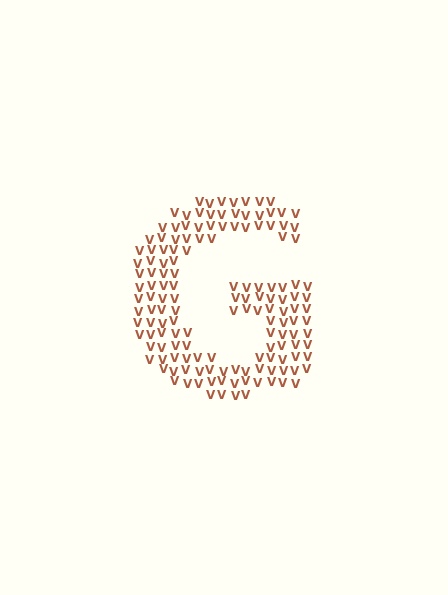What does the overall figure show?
The overall figure shows the letter G.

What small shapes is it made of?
It is made of small letter V's.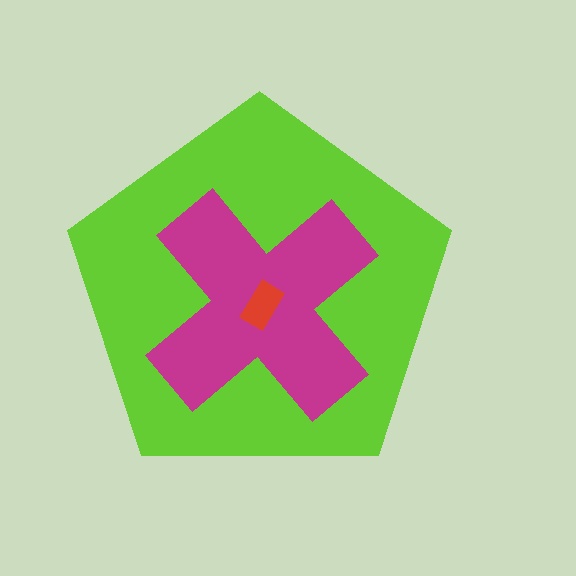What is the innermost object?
The red rectangle.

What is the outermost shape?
The lime pentagon.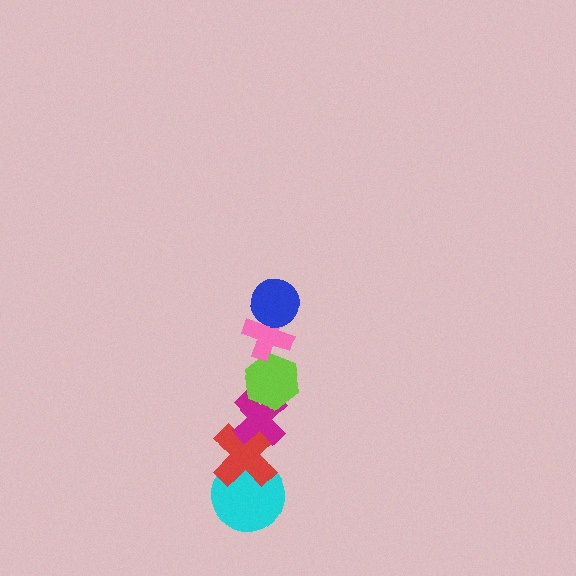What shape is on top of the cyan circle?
The red cross is on top of the cyan circle.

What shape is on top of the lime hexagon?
The pink cross is on top of the lime hexagon.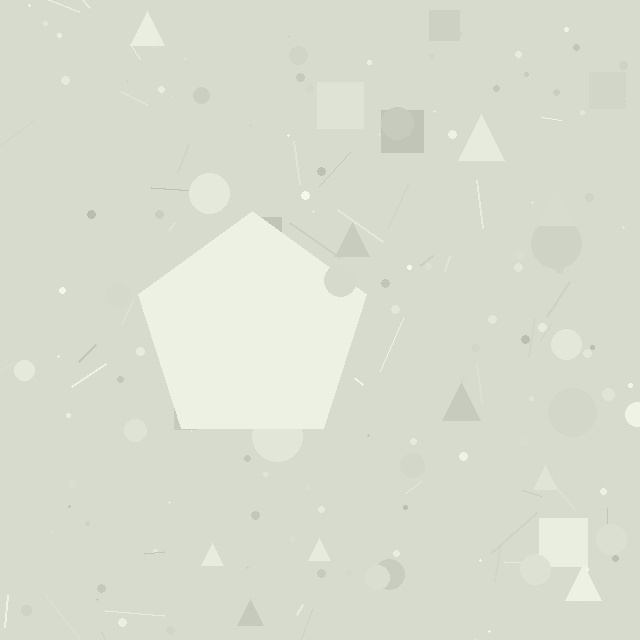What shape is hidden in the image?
A pentagon is hidden in the image.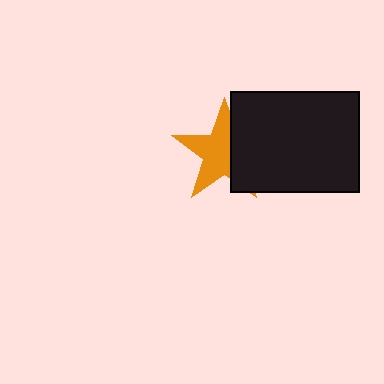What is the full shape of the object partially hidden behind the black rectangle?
The partially hidden object is an orange star.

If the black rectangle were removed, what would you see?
You would see the complete orange star.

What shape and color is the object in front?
The object in front is a black rectangle.